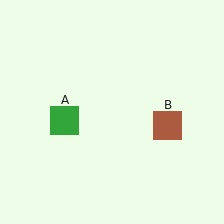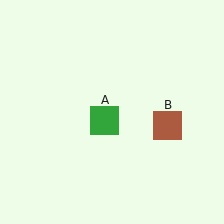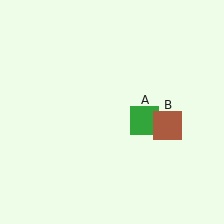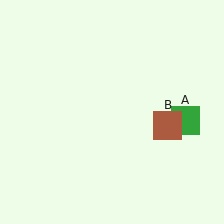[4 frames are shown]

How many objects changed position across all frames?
1 object changed position: green square (object A).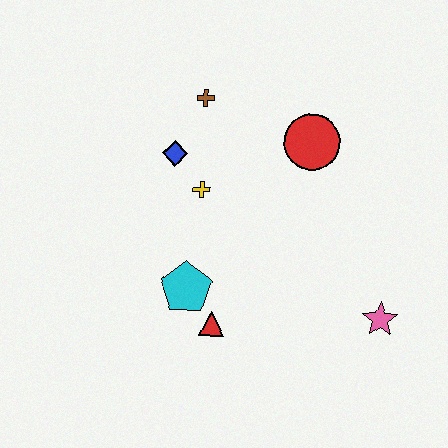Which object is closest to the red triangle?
The cyan pentagon is closest to the red triangle.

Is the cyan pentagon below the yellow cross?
Yes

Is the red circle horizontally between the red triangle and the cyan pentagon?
No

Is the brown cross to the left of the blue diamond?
No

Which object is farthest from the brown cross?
The pink star is farthest from the brown cross.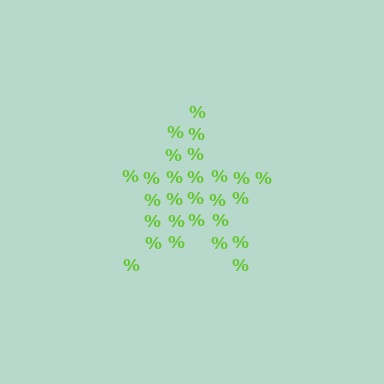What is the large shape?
The large shape is a star.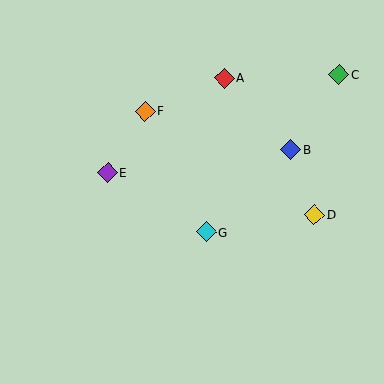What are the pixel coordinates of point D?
Point D is at (315, 215).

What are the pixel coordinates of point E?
Point E is at (108, 173).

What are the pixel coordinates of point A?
Point A is at (225, 78).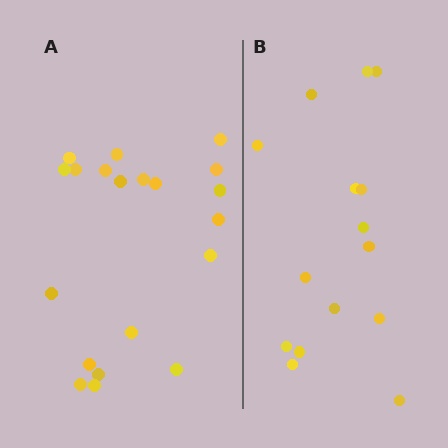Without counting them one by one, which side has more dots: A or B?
Region A (the left region) has more dots.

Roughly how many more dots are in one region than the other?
Region A has about 5 more dots than region B.